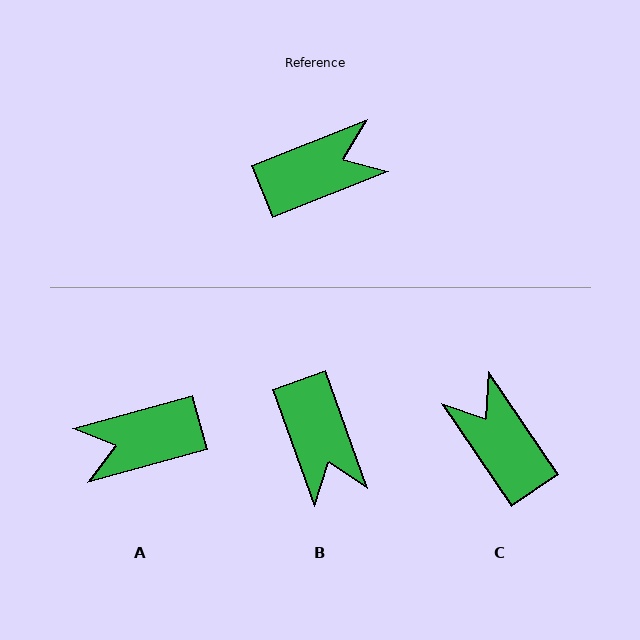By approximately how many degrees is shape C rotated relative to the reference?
Approximately 103 degrees counter-clockwise.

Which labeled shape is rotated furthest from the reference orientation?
A, about 174 degrees away.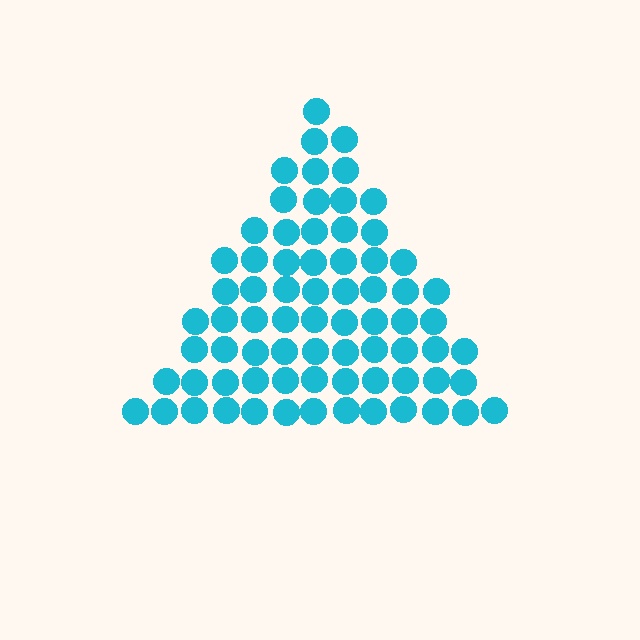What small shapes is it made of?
It is made of small circles.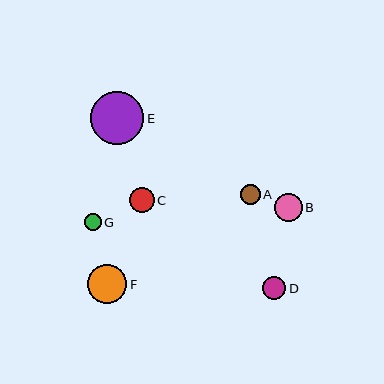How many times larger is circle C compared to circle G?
Circle C is approximately 1.4 times the size of circle G.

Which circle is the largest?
Circle E is the largest with a size of approximately 53 pixels.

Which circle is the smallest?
Circle G is the smallest with a size of approximately 17 pixels.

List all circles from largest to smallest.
From largest to smallest: E, F, B, C, D, A, G.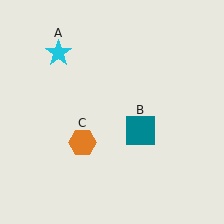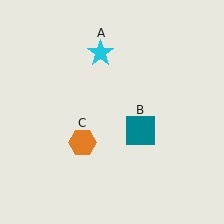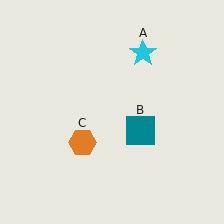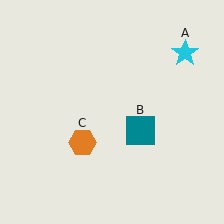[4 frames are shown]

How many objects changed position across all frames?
1 object changed position: cyan star (object A).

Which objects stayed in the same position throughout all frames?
Teal square (object B) and orange hexagon (object C) remained stationary.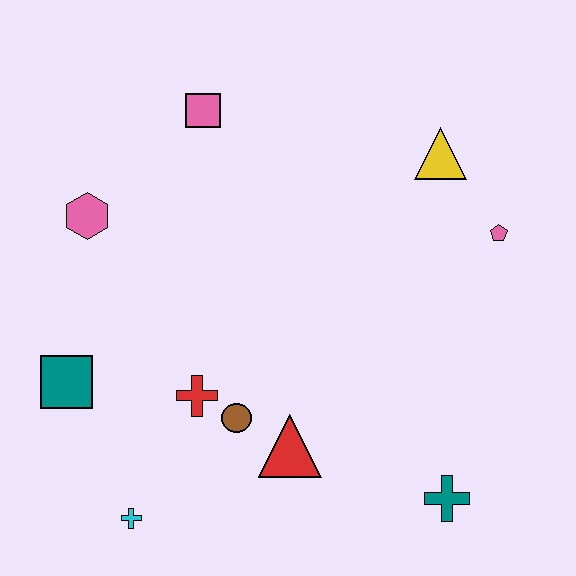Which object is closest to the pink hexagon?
The pink square is closest to the pink hexagon.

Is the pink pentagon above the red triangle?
Yes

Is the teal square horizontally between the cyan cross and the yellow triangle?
No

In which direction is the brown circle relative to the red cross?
The brown circle is to the right of the red cross.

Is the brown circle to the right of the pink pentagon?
No